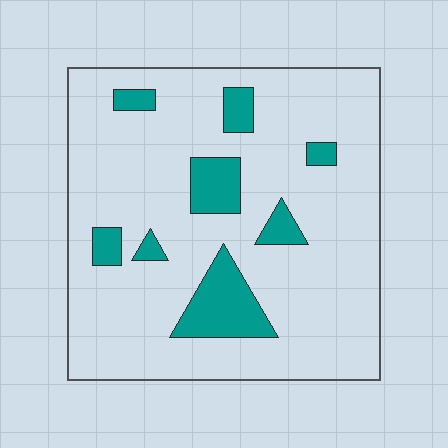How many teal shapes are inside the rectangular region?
8.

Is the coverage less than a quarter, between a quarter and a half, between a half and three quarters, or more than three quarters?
Less than a quarter.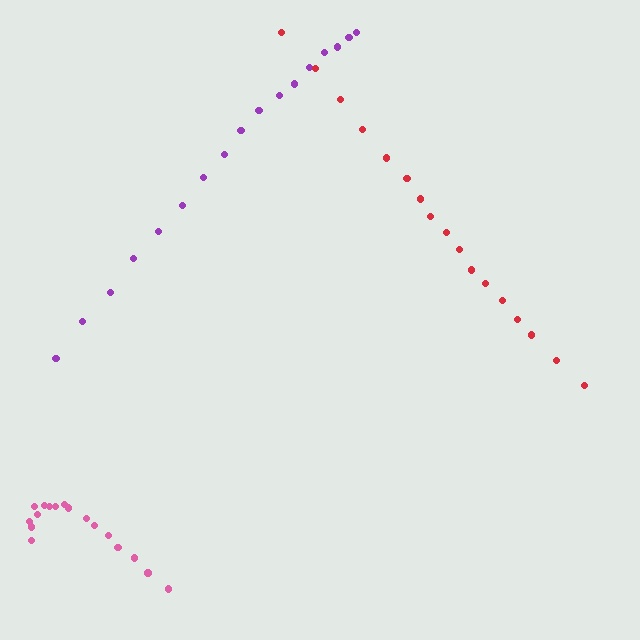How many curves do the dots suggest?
There are 3 distinct paths.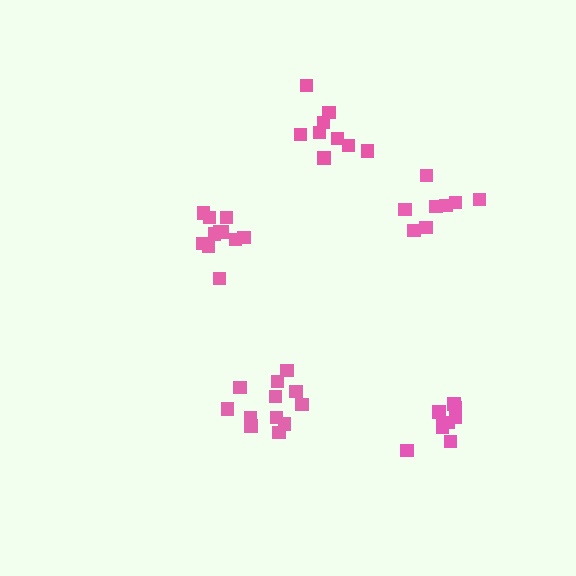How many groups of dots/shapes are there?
There are 5 groups.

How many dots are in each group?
Group 1: 12 dots, Group 2: 12 dots, Group 3: 8 dots, Group 4: 9 dots, Group 5: 9 dots (50 total).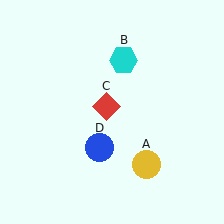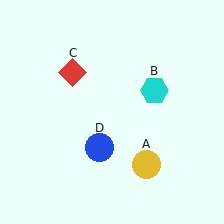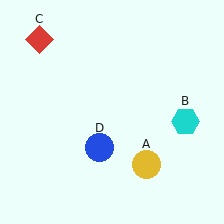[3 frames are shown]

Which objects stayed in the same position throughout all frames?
Yellow circle (object A) and blue circle (object D) remained stationary.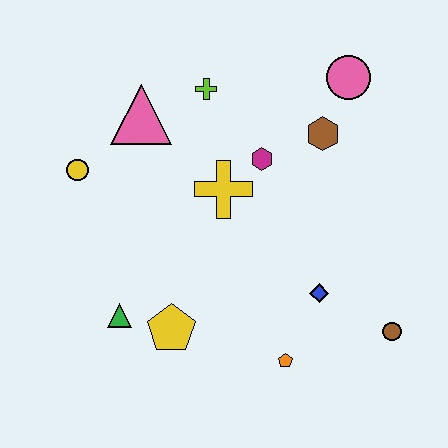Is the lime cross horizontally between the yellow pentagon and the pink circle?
Yes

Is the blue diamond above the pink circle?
No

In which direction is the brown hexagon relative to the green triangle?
The brown hexagon is to the right of the green triangle.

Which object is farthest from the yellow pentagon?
The pink circle is farthest from the yellow pentagon.